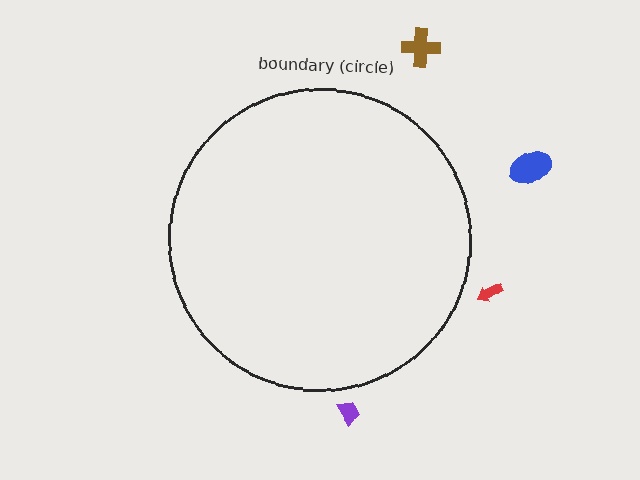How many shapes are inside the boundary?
0 inside, 4 outside.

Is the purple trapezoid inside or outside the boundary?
Outside.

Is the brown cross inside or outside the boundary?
Outside.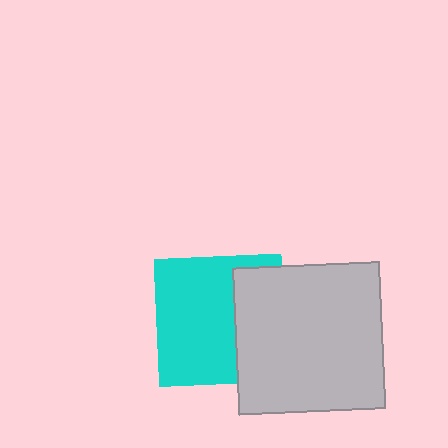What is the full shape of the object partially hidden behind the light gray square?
The partially hidden object is a cyan square.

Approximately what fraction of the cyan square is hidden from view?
Roughly 35% of the cyan square is hidden behind the light gray square.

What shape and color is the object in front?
The object in front is a light gray square.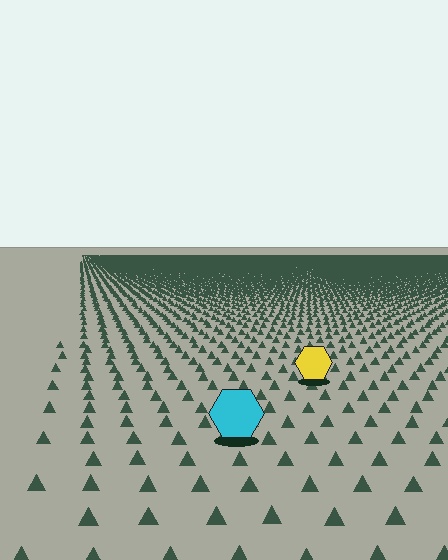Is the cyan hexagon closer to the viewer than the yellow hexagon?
Yes. The cyan hexagon is closer — you can tell from the texture gradient: the ground texture is coarser near it.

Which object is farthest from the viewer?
The yellow hexagon is farthest from the viewer. It appears smaller and the ground texture around it is denser.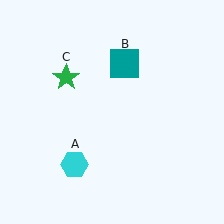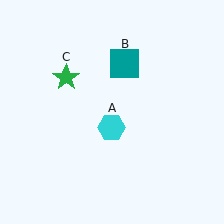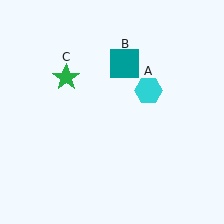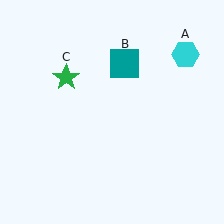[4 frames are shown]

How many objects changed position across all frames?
1 object changed position: cyan hexagon (object A).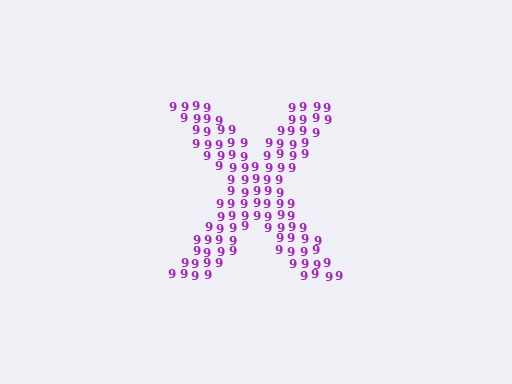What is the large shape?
The large shape is the letter X.